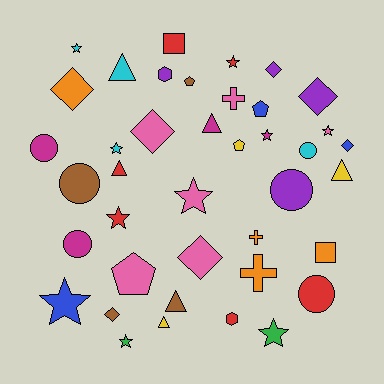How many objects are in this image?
There are 40 objects.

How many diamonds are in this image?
There are 7 diamonds.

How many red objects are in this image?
There are 6 red objects.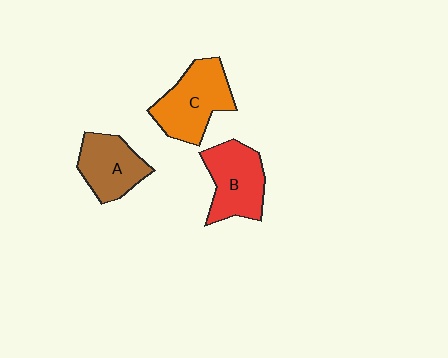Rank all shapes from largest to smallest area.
From largest to smallest: C (orange), B (red), A (brown).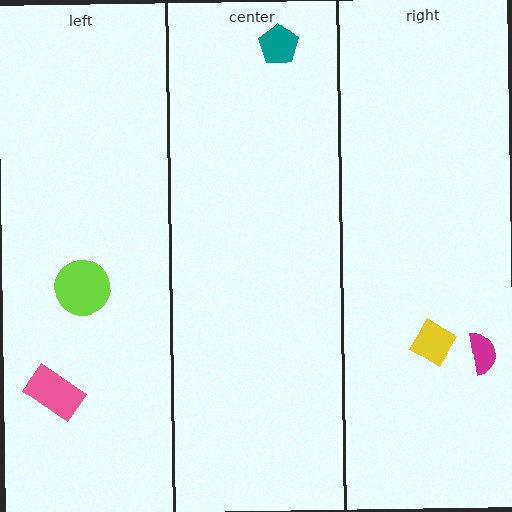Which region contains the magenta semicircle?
The right region.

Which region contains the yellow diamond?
The right region.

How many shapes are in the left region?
2.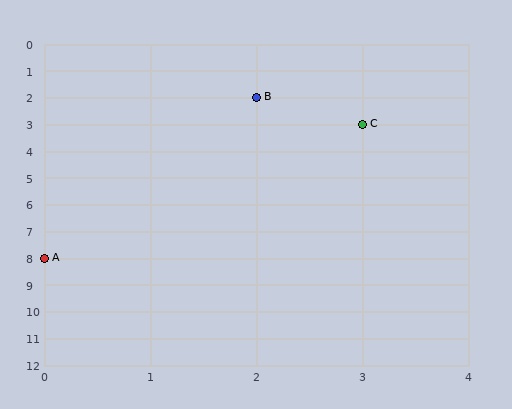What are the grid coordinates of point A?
Point A is at grid coordinates (0, 8).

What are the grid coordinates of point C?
Point C is at grid coordinates (3, 3).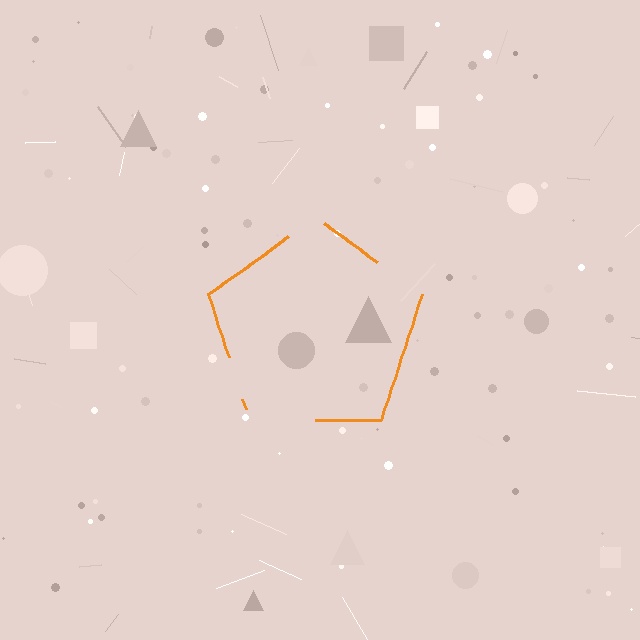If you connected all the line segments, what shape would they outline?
They would outline a pentagon.